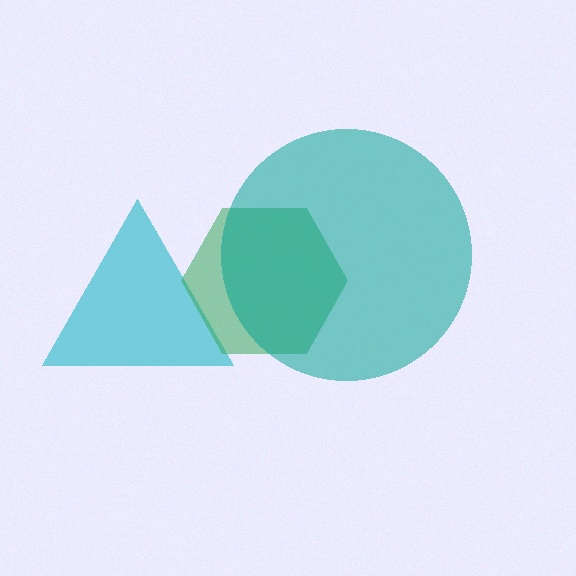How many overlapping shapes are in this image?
There are 3 overlapping shapes in the image.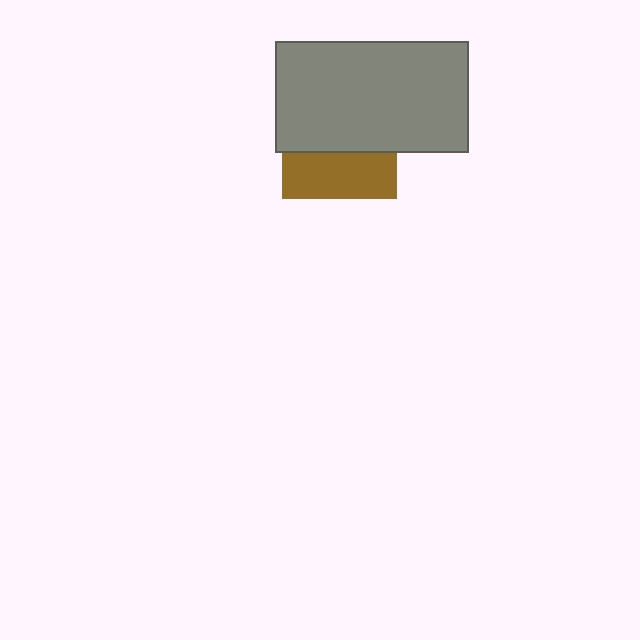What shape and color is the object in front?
The object in front is a gray rectangle.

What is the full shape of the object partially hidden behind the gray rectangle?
The partially hidden object is a brown square.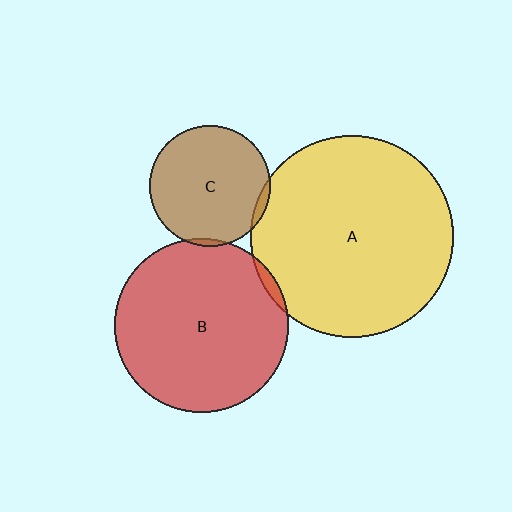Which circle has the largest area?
Circle A (yellow).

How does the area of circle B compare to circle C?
Approximately 2.1 times.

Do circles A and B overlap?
Yes.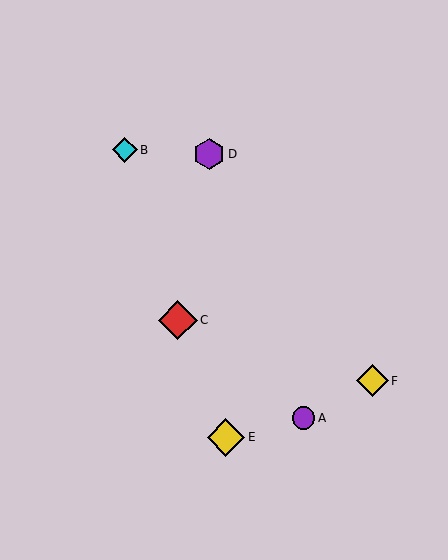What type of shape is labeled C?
Shape C is a red diamond.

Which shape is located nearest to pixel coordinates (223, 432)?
The yellow diamond (labeled E) at (226, 437) is nearest to that location.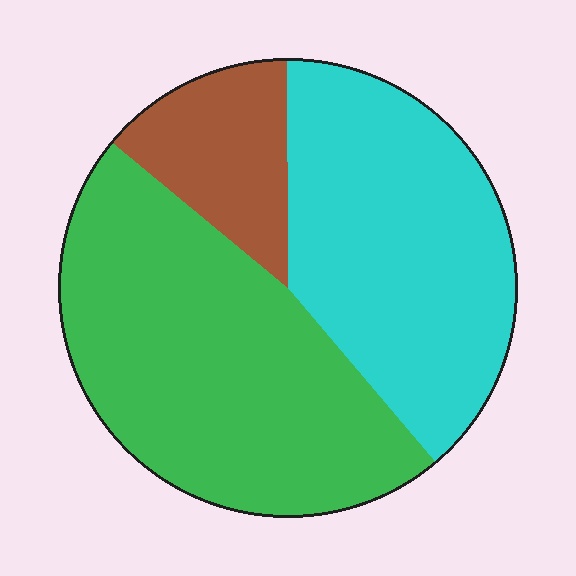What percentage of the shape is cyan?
Cyan takes up about two fifths (2/5) of the shape.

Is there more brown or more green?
Green.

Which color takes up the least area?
Brown, at roughly 15%.